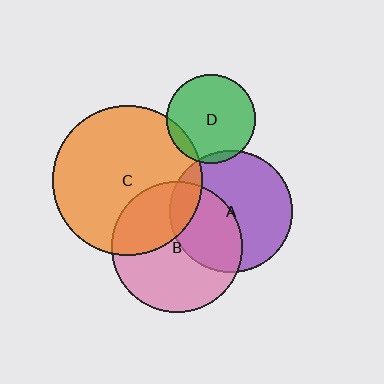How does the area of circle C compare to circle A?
Approximately 1.5 times.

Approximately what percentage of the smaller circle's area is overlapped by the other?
Approximately 5%.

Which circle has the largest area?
Circle C (orange).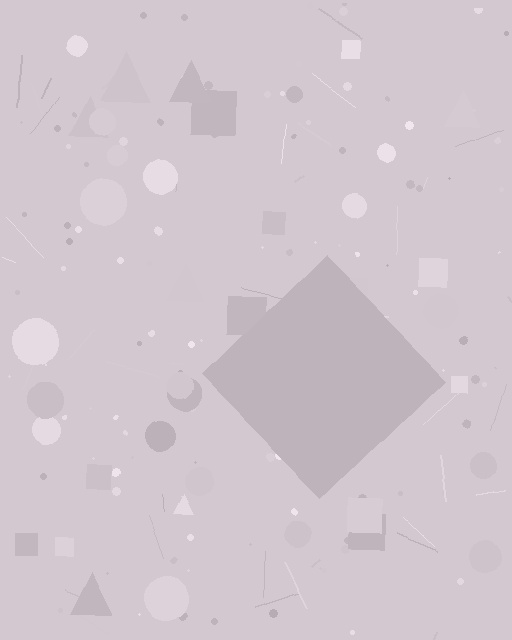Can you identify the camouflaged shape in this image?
The camouflaged shape is a diamond.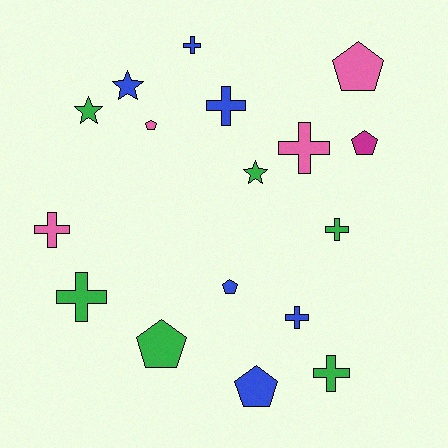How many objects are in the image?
There are 17 objects.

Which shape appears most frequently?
Cross, with 8 objects.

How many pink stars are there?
There are no pink stars.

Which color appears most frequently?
Green, with 6 objects.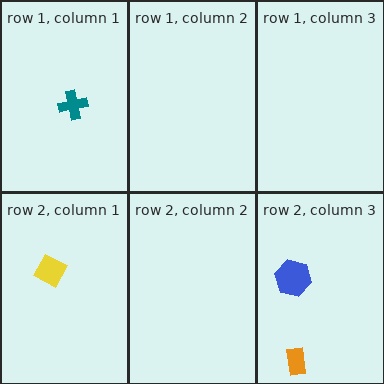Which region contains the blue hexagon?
The row 2, column 3 region.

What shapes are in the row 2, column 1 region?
The yellow diamond.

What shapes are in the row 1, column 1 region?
The teal cross.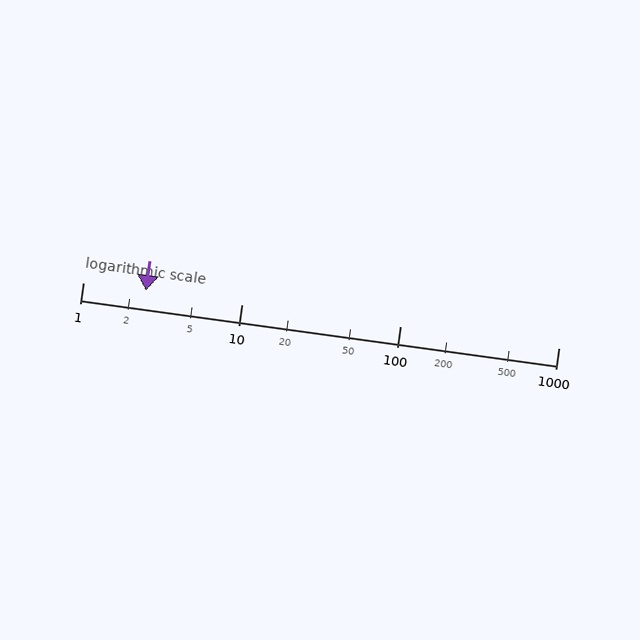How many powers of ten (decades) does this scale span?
The scale spans 3 decades, from 1 to 1000.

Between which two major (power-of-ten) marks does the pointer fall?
The pointer is between 1 and 10.